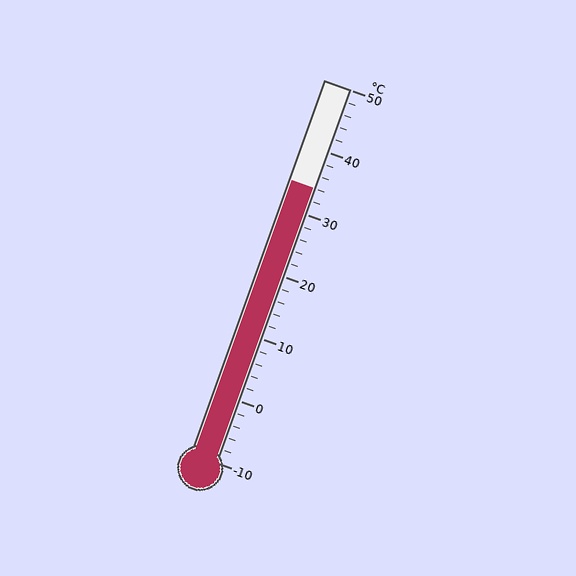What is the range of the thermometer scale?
The thermometer scale ranges from -10°C to 50°C.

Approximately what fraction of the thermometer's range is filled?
The thermometer is filled to approximately 75% of its range.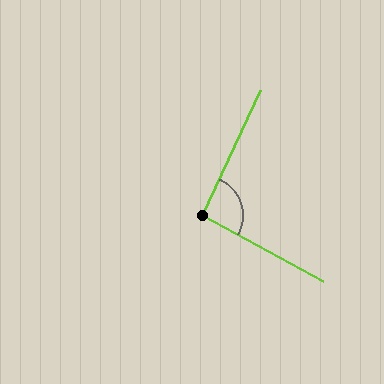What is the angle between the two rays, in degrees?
Approximately 94 degrees.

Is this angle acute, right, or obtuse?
It is approximately a right angle.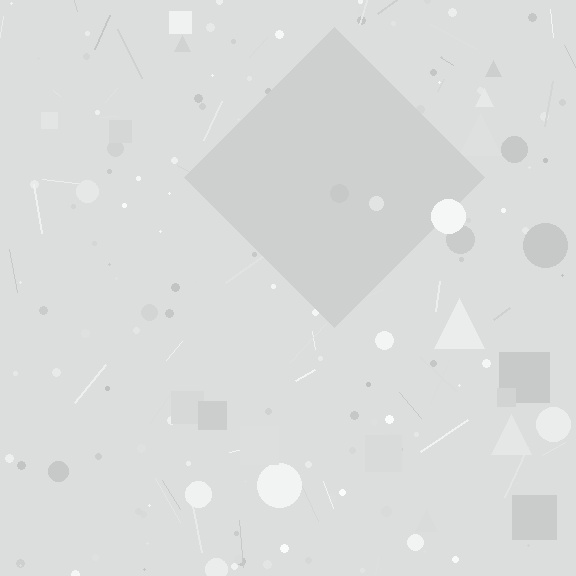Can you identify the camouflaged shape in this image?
The camouflaged shape is a diamond.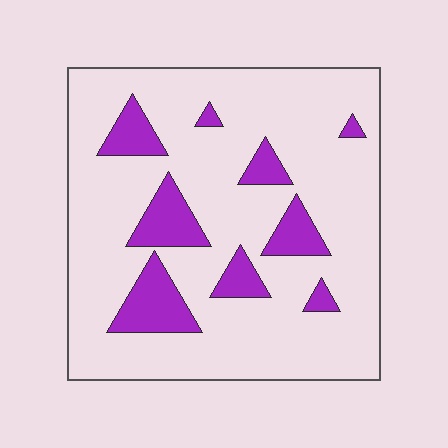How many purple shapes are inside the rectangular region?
9.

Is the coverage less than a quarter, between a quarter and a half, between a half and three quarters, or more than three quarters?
Less than a quarter.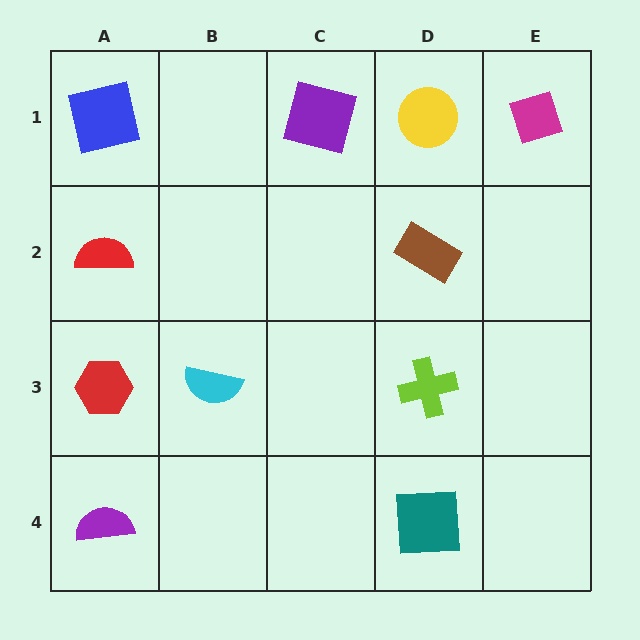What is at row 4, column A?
A purple semicircle.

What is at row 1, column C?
A purple square.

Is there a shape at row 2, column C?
No, that cell is empty.